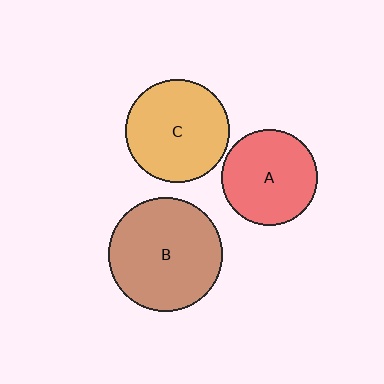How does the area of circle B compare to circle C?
Approximately 1.2 times.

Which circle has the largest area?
Circle B (brown).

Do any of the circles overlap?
No, none of the circles overlap.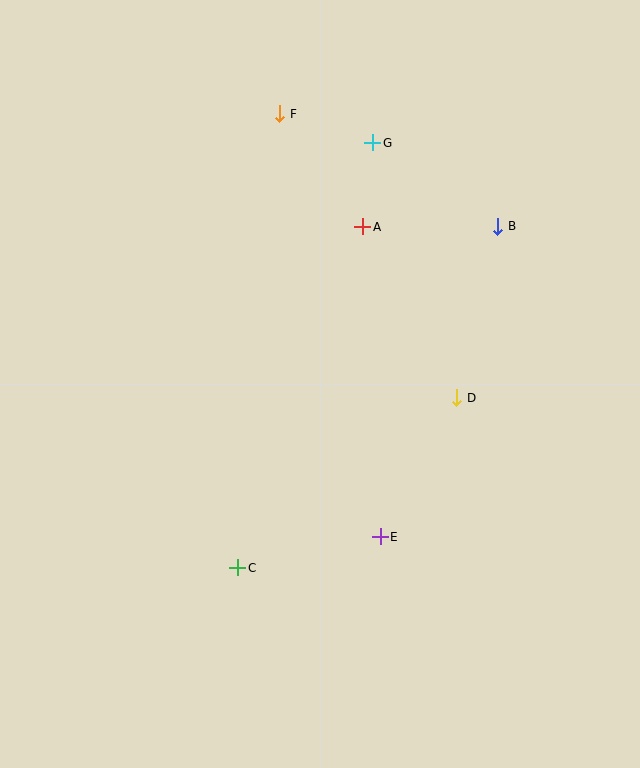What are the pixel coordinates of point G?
Point G is at (373, 143).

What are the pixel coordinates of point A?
Point A is at (363, 227).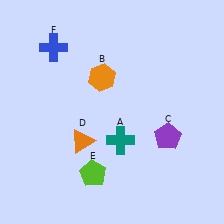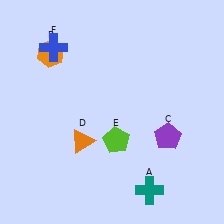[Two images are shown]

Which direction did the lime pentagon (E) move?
The lime pentagon (E) moved up.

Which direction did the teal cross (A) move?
The teal cross (A) moved down.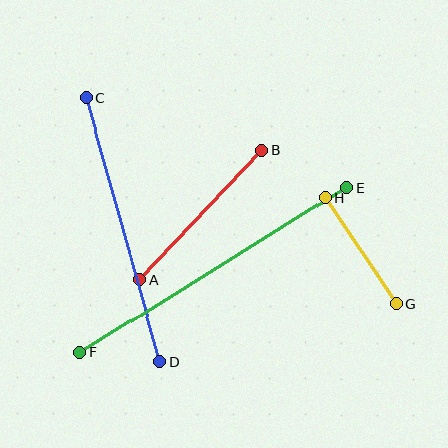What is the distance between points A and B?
The distance is approximately 178 pixels.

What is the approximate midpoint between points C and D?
The midpoint is at approximately (123, 230) pixels.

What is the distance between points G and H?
The distance is approximately 128 pixels.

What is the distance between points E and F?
The distance is approximately 314 pixels.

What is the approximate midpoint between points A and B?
The midpoint is at approximately (201, 215) pixels.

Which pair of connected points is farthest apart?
Points E and F are farthest apart.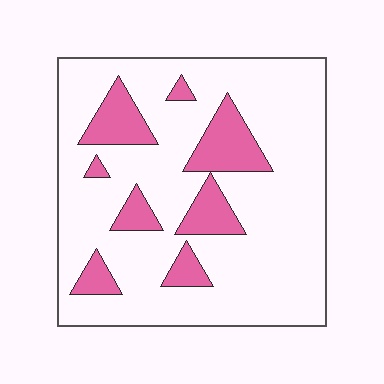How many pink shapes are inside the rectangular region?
8.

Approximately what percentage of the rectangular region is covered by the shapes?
Approximately 20%.